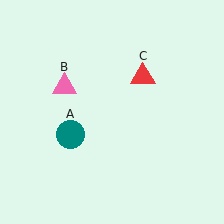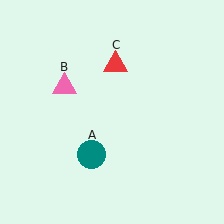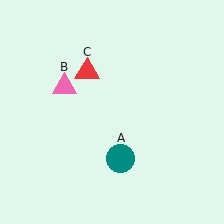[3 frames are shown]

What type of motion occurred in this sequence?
The teal circle (object A), red triangle (object C) rotated counterclockwise around the center of the scene.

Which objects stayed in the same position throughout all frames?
Pink triangle (object B) remained stationary.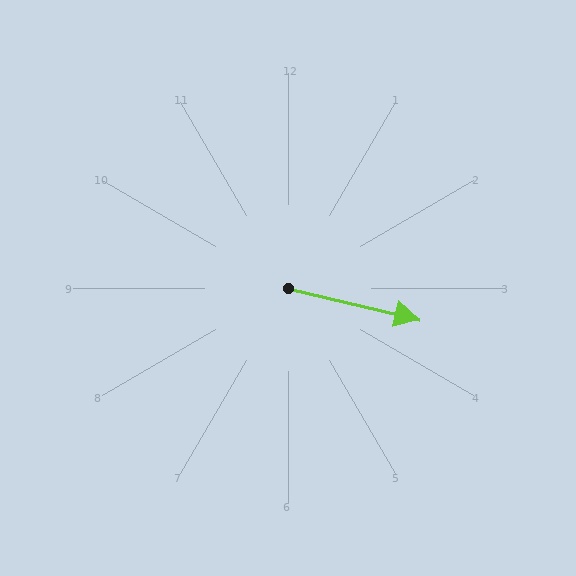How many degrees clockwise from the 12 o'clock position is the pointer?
Approximately 103 degrees.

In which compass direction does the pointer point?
East.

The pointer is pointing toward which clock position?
Roughly 3 o'clock.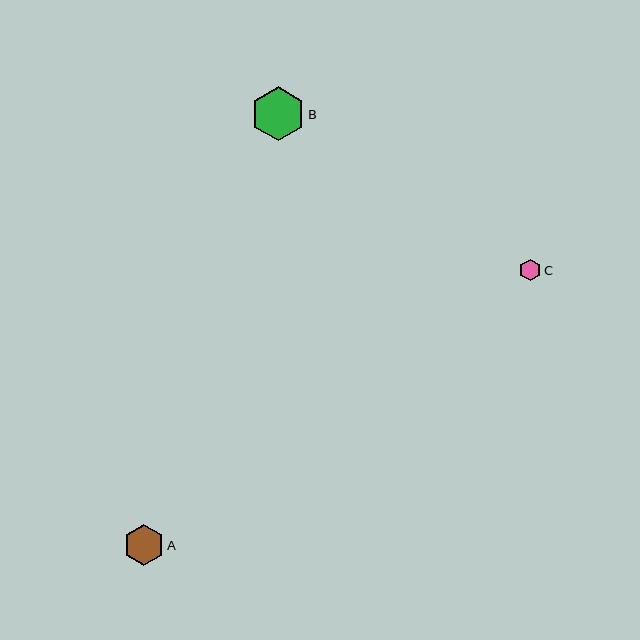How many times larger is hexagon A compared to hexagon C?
Hexagon A is approximately 1.9 times the size of hexagon C.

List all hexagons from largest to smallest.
From largest to smallest: B, A, C.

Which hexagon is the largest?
Hexagon B is the largest with a size of approximately 54 pixels.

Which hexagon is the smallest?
Hexagon C is the smallest with a size of approximately 21 pixels.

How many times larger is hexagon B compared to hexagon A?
Hexagon B is approximately 1.3 times the size of hexagon A.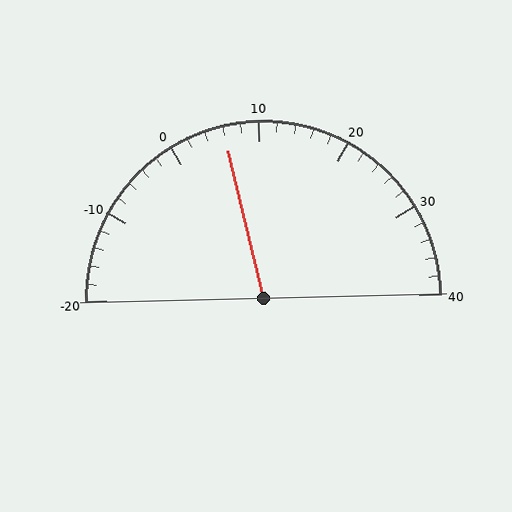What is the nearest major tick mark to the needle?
The nearest major tick mark is 10.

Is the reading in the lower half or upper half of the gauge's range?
The reading is in the lower half of the range (-20 to 40).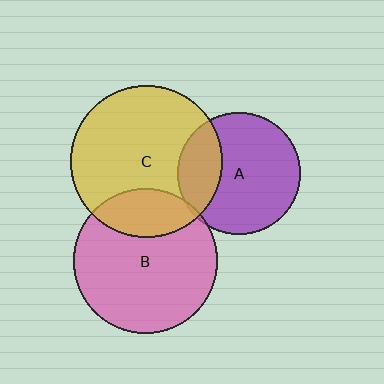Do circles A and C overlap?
Yes.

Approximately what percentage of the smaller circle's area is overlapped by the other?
Approximately 25%.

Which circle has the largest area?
Circle C (yellow).